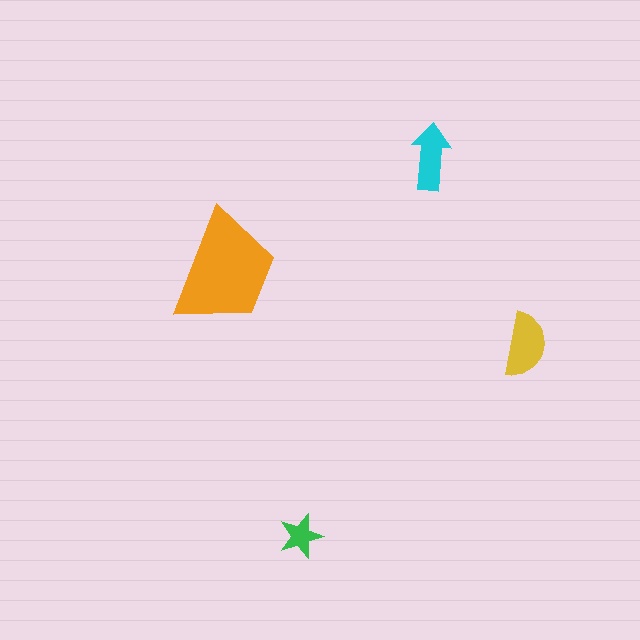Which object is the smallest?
The green star.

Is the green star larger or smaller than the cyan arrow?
Smaller.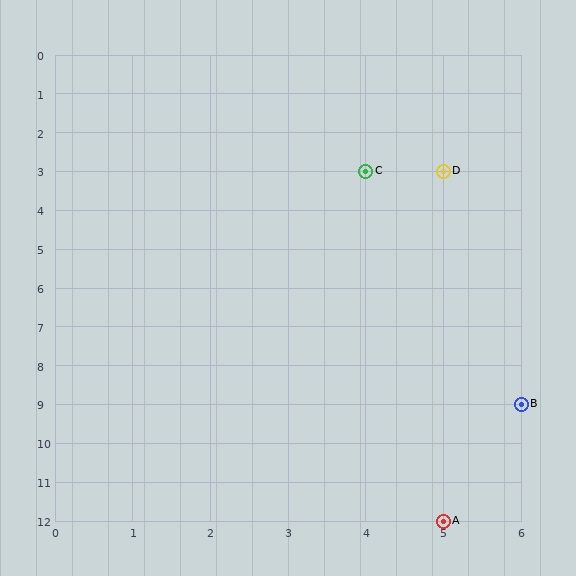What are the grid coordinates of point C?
Point C is at grid coordinates (4, 3).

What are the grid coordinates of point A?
Point A is at grid coordinates (5, 12).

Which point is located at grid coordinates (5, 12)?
Point A is at (5, 12).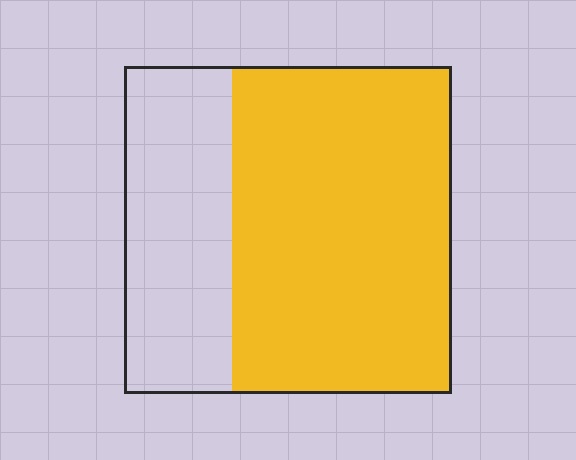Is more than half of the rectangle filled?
Yes.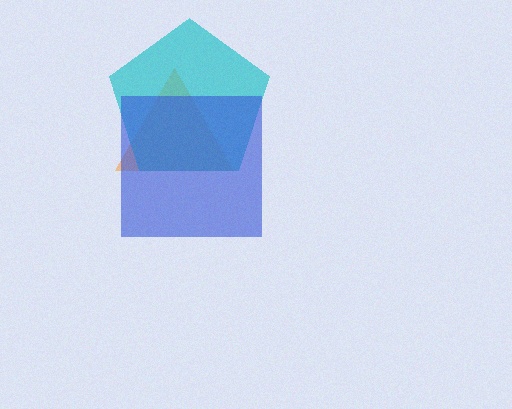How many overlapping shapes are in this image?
There are 3 overlapping shapes in the image.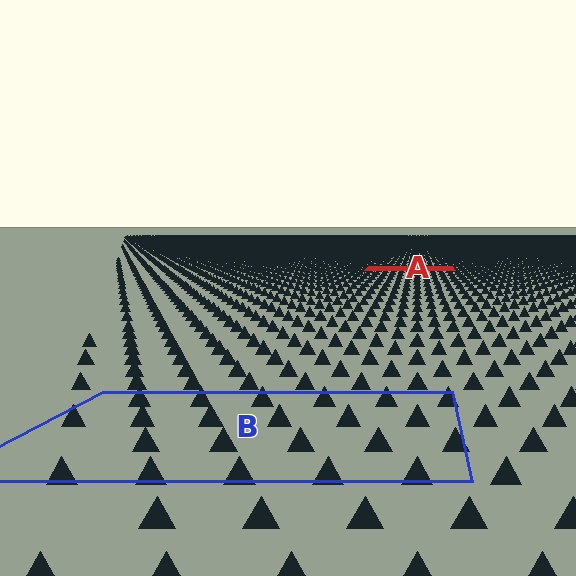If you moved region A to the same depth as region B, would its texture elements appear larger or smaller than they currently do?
They would appear larger. At a closer depth, the same texture elements are projected at a bigger on-screen size.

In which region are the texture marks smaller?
The texture marks are smaller in region A, because it is farther away.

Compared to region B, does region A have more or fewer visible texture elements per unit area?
Region A has more texture elements per unit area — they are packed more densely because it is farther away.